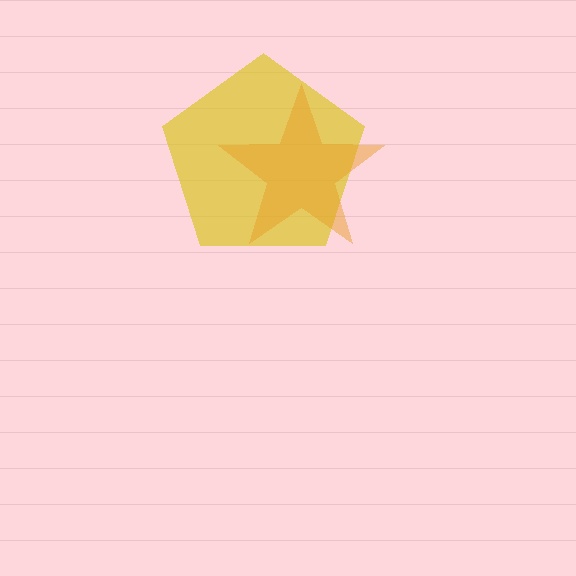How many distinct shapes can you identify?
There are 2 distinct shapes: a yellow pentagon, an orange star.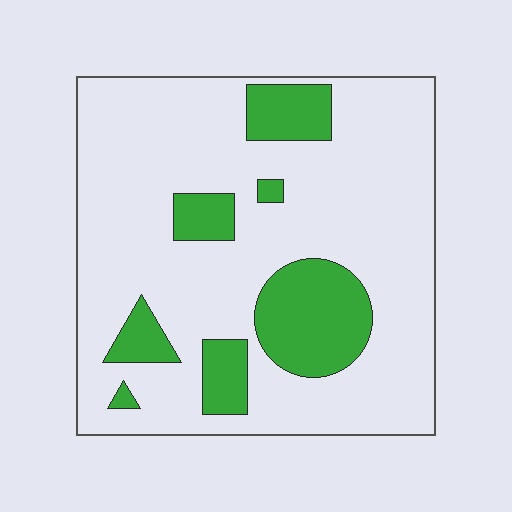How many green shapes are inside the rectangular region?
7.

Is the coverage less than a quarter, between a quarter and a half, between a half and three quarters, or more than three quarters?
Less than a quarter.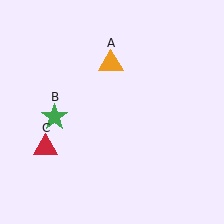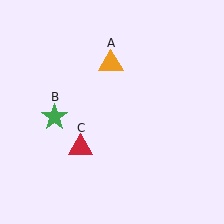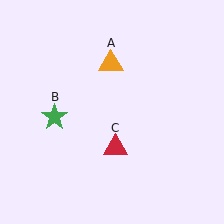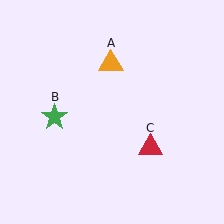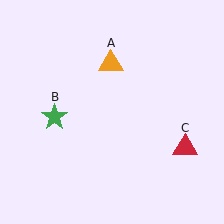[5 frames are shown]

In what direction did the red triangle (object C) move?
The red triangle (object C) moved right.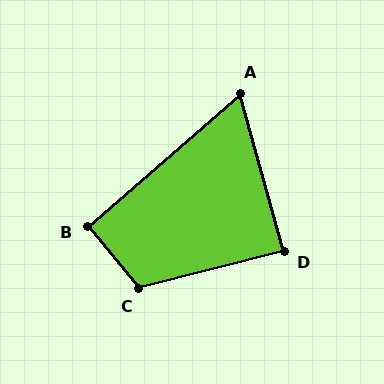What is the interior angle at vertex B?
Approximately 92 degrees (approximately right).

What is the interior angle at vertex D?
Approximately 88 degrees (approximately right).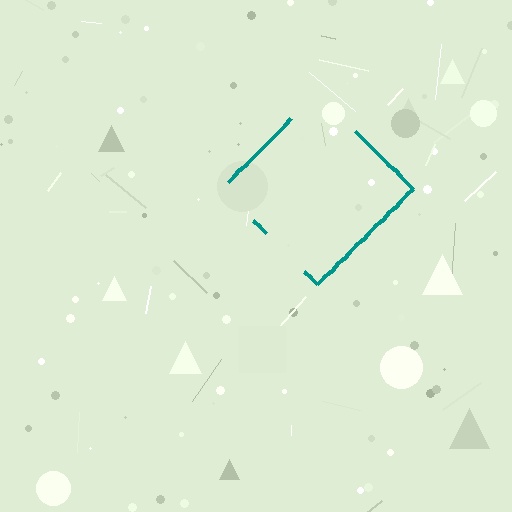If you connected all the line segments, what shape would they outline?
They would outline a diamond.